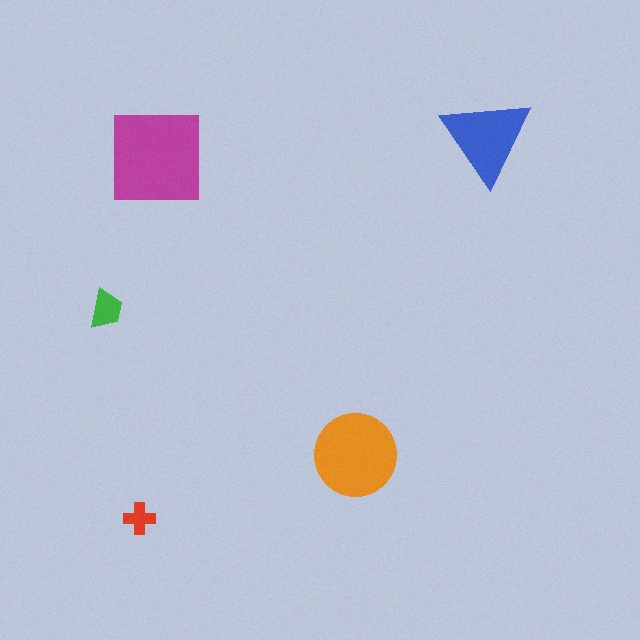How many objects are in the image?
There are 5 objects in the image.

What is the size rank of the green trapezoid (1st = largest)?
4th.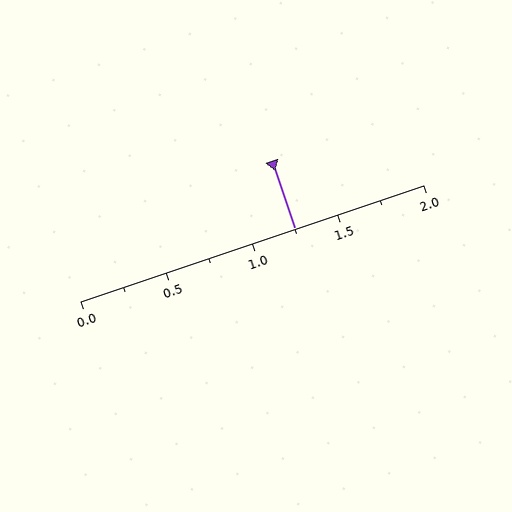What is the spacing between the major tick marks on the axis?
The major ticks are spaced 0.5 apart.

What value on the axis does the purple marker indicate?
The marker indicates approximately 1.25.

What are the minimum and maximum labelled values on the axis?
The axis runs from 0.0 to 2.0.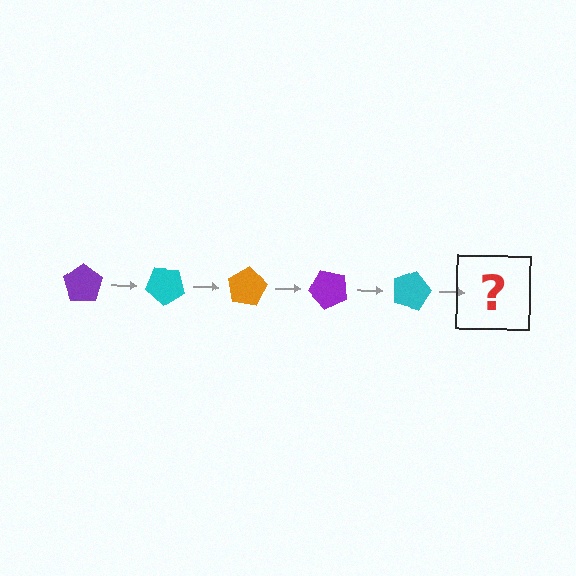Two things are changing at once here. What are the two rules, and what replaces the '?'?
The two rules are that it rotates 40 degrees each step and the color cycles through purple, cyan, and orange. The '?' should be an orange pentagon, rotated 200 degrees from the start.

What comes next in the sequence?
The next element should be an orange pentagon, rotated 200 degrees from the start.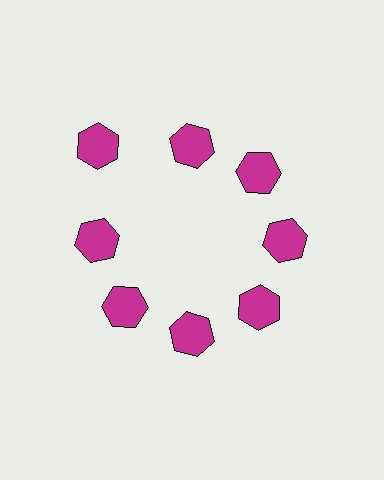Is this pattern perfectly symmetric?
No. The 8 magenta hexagons are arranged in a ring, but one element near the 10 o'clock position is pushed outward from the center, breaking the 8-fold rotational symmetry.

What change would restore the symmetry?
The symmetry would be restored by moving it inward, back onto the ring so that all 8 hexagons sit at equal angles and equal distance from the center.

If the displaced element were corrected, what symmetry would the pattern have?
It would have 8-fold rotational symmetry — the pattern would map onto itself every 45 degrees.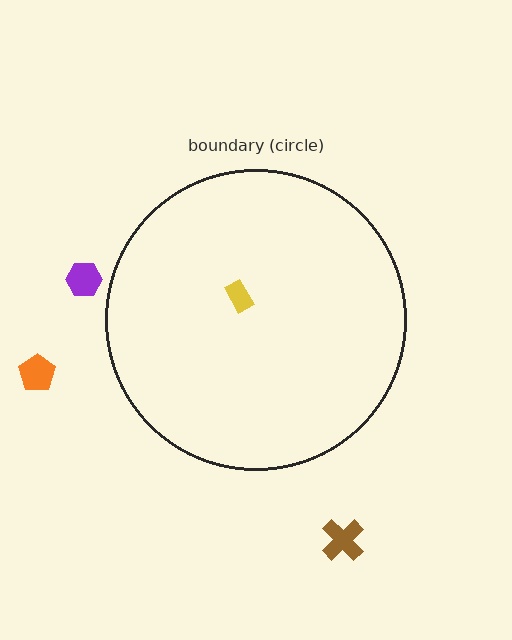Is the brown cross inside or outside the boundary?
Outside.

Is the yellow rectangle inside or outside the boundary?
Inside.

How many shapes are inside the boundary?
1 inside, 3 outside.